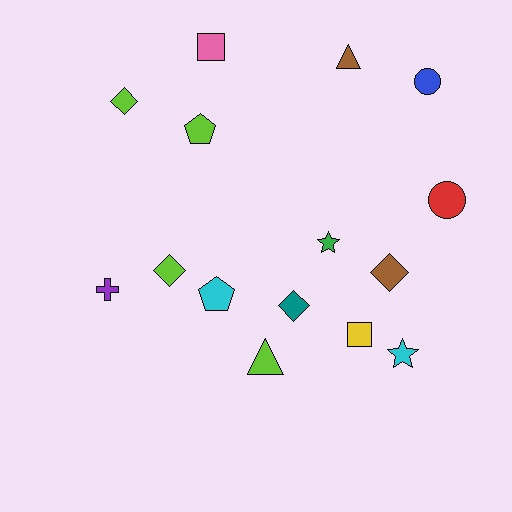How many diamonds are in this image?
There are 4 diamonds.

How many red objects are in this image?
There is 1 red object.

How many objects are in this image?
There are 15 objects.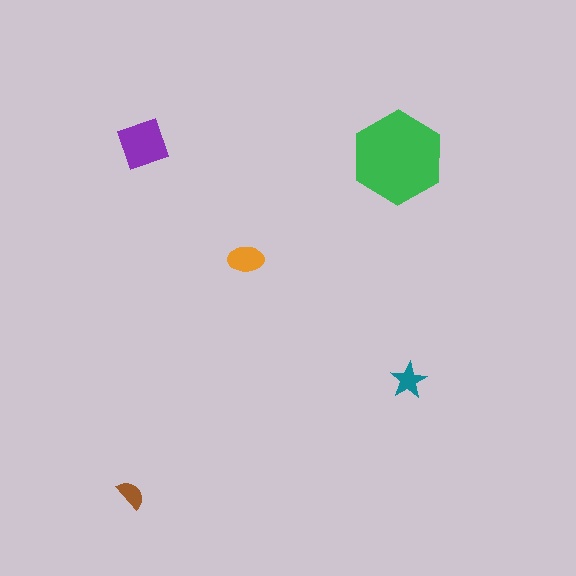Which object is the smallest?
The brown semicircle.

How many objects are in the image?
There are 5 objects in the image.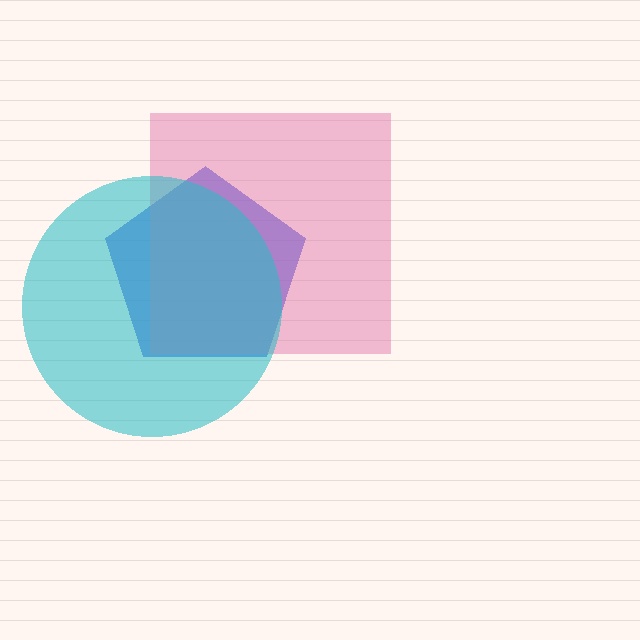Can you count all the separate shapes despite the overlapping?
Yes, there are 3 separate shapes.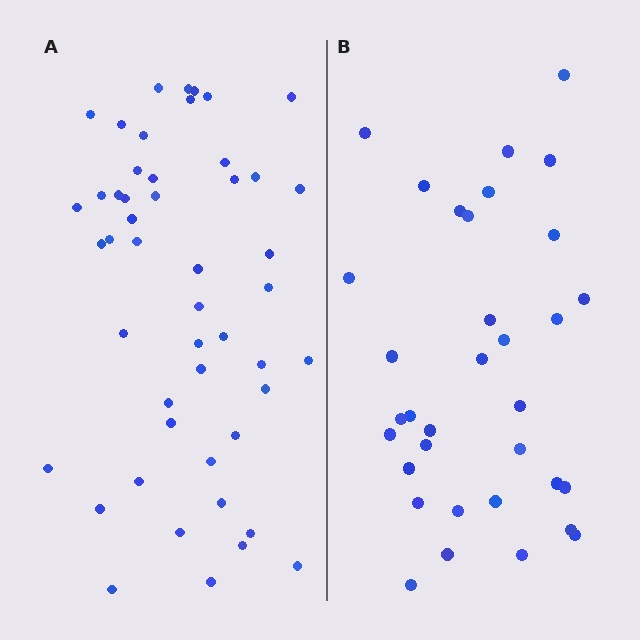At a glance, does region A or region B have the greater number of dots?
Region A (the left region) has more dots.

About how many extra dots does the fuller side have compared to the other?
Region A has approximately 15 more dots than region B.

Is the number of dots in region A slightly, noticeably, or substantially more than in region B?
Region A has noticeably more, but not dramatically so. The ratio is roughly 1.4 to 1.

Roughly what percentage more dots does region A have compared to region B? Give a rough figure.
About 45% more.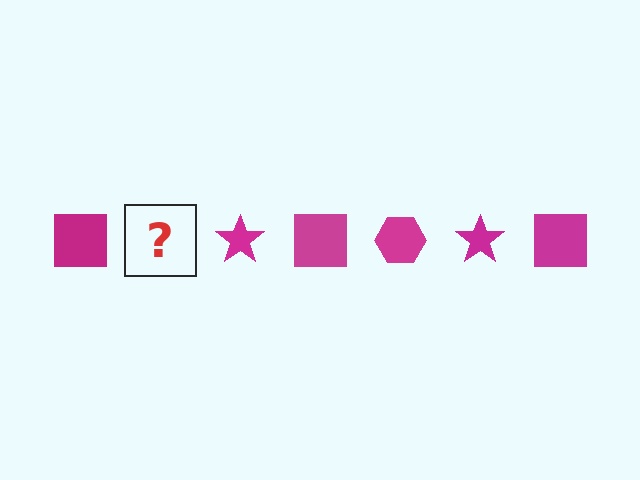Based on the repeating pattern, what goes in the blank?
The blank should be a magenta hexagon.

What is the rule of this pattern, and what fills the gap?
The rule is that the pattern cycles through square, hexagon, star shapes in magenta. The gap should be filled with a magenta hexagon.